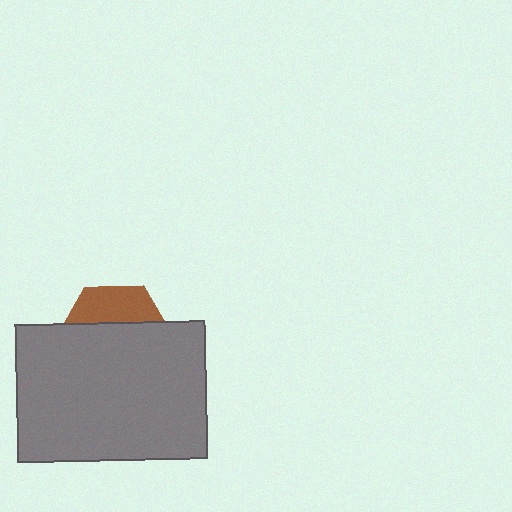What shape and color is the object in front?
The object in front is a gray rectangle.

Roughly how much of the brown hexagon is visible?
A small part of it is visible (roughly 32%).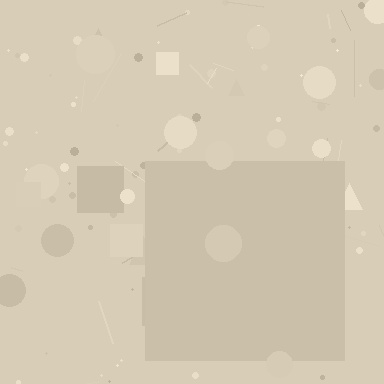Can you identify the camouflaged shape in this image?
The camouflaged shape is a square.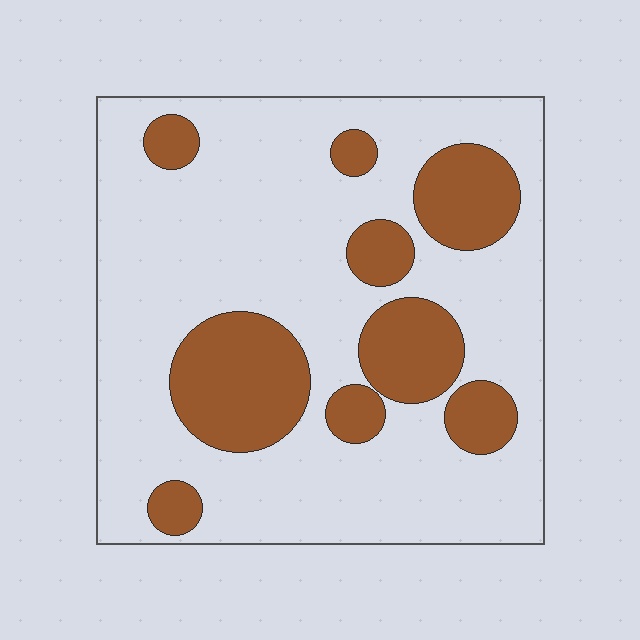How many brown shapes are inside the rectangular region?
9.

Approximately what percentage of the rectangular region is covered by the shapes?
Approximately 25%.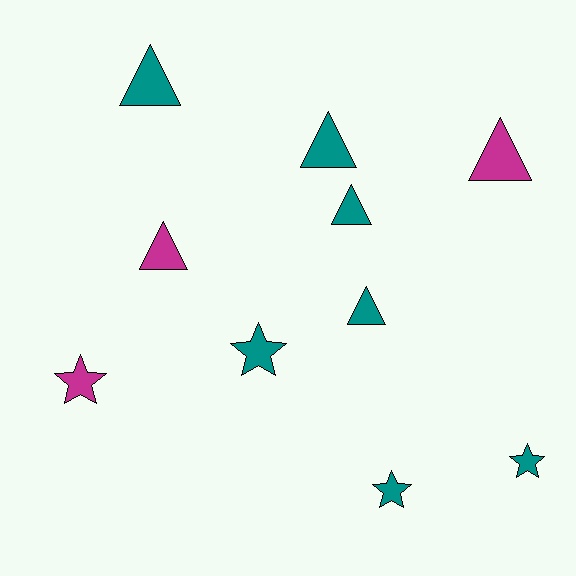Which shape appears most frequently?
Triangle, with 6 objects.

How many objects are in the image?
There are 10 objects.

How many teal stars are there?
There are 3 teal stars.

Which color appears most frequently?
Teal, with 7 objects.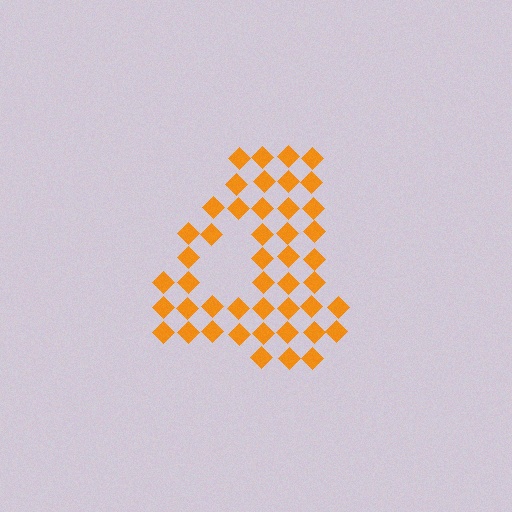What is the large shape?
The large shape is the digit 4.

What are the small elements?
The small elements are diamonds.